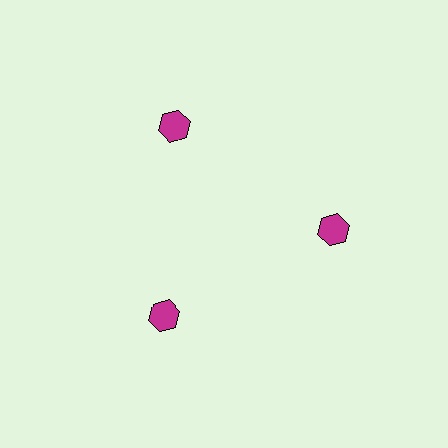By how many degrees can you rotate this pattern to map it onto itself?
The pattern maps onto itself every 120 degrees of rotation.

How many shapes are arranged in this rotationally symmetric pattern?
There are 3 shapes, arranged in 3 groups of 1.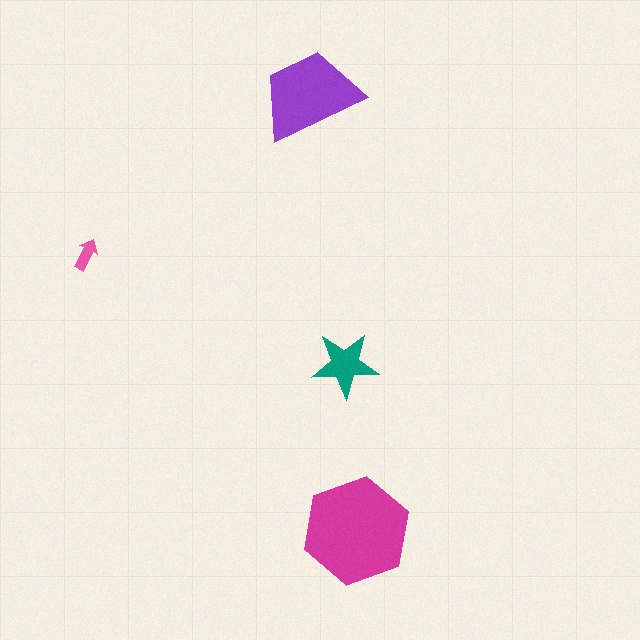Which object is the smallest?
The pink arrow.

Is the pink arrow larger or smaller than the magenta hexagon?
Smaller.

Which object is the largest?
The magenta hexagon.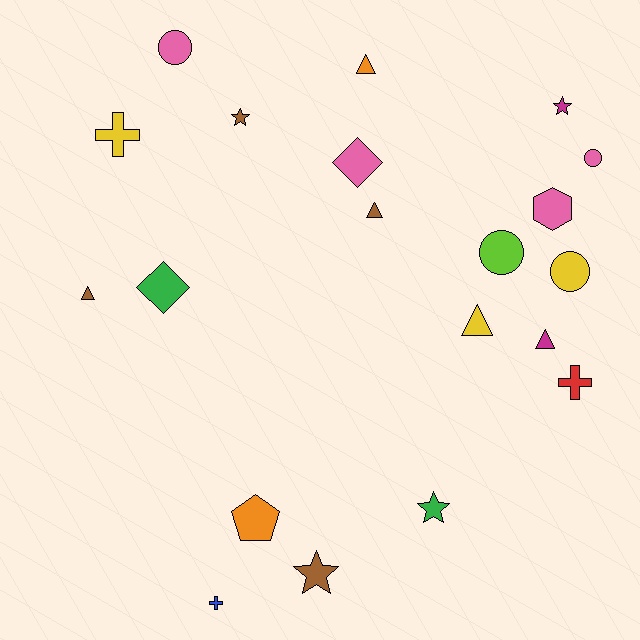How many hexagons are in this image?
There is 1 hexagon.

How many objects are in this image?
There are 20 objects.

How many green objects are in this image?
There are 2 green objects.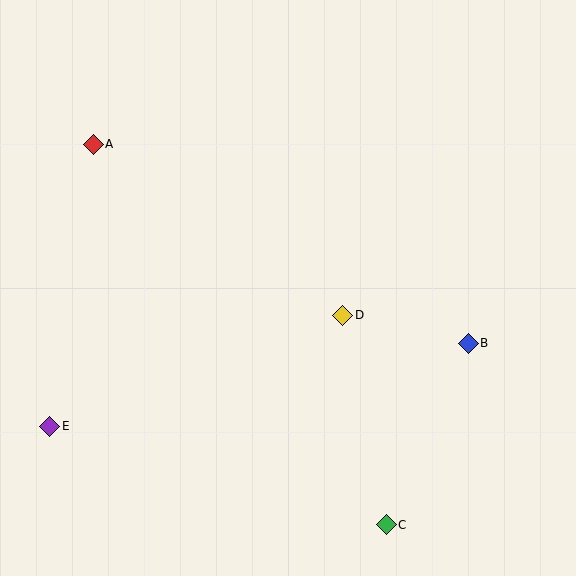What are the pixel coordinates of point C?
Point C is at (386, 525).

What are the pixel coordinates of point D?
Point D is at (343, 315).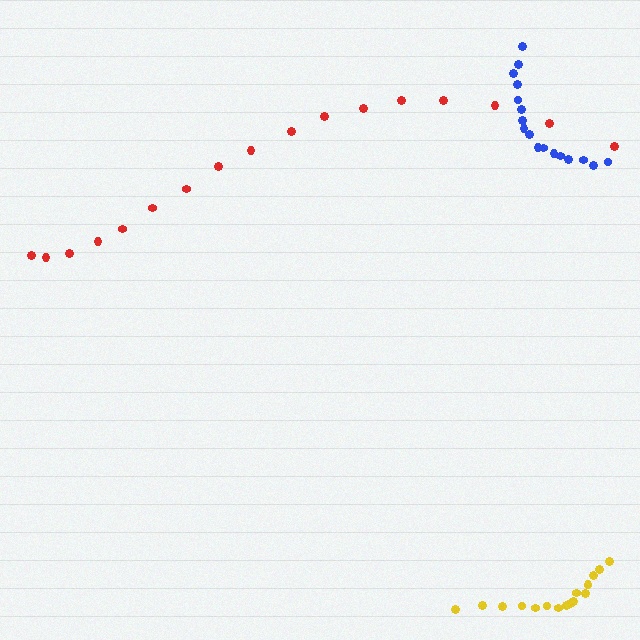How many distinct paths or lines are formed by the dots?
There are 3 distinct paths.